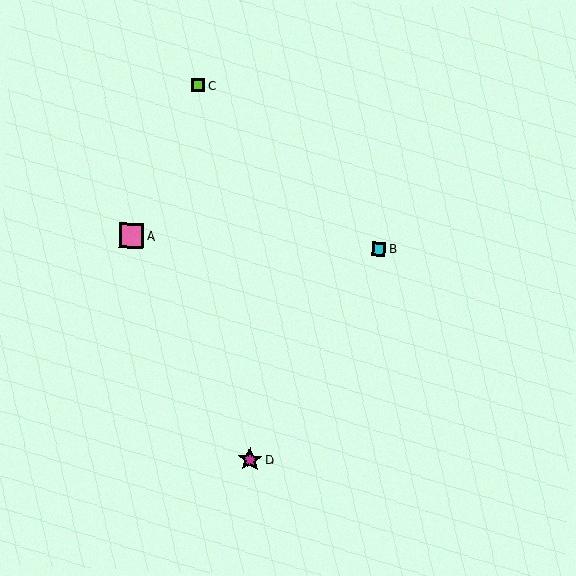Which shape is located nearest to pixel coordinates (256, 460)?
The magenta star (labeled D) at (250, 460) is nearest to that location.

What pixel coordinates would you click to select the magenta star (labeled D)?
Click at (250, 460) to select the magenta star D.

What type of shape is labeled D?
Shape D is a magenta star.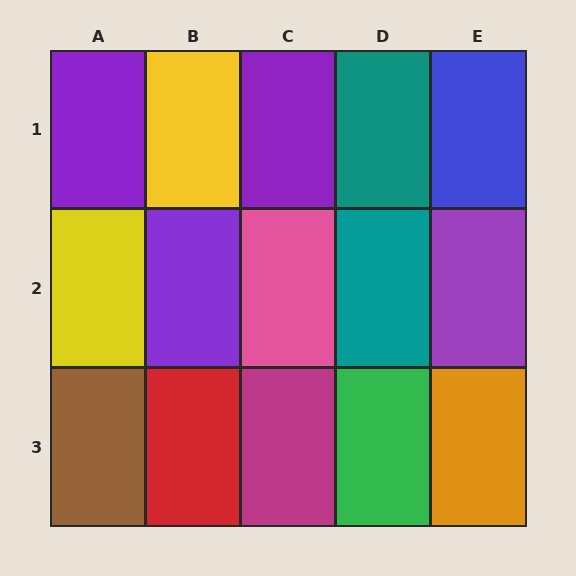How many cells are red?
1 cell is red.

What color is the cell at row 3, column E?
Orange.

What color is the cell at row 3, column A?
Brown.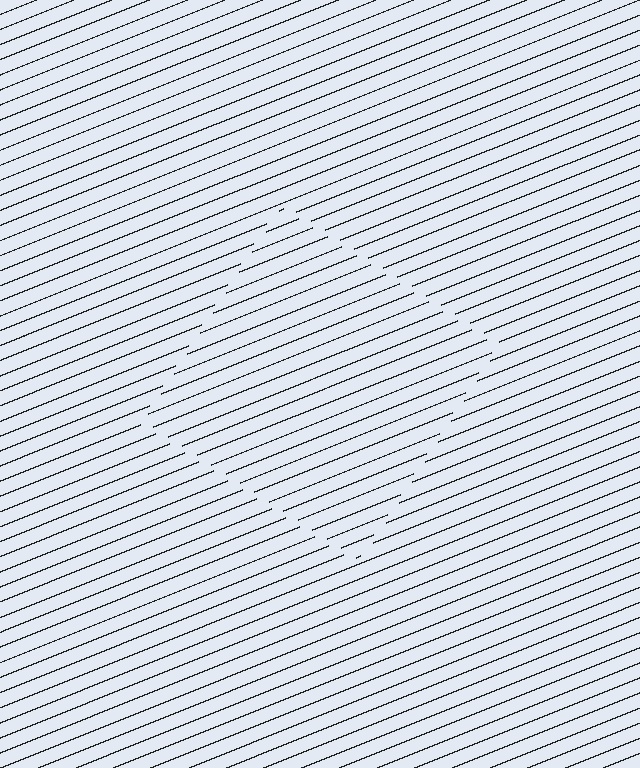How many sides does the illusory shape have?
4 sides — the line-ends trace a square.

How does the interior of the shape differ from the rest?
The interior of the shape contains the same grating, shifted by half a period — the contour is defined by the phase discontinuity where line-ends from the inner and outer gratings abut.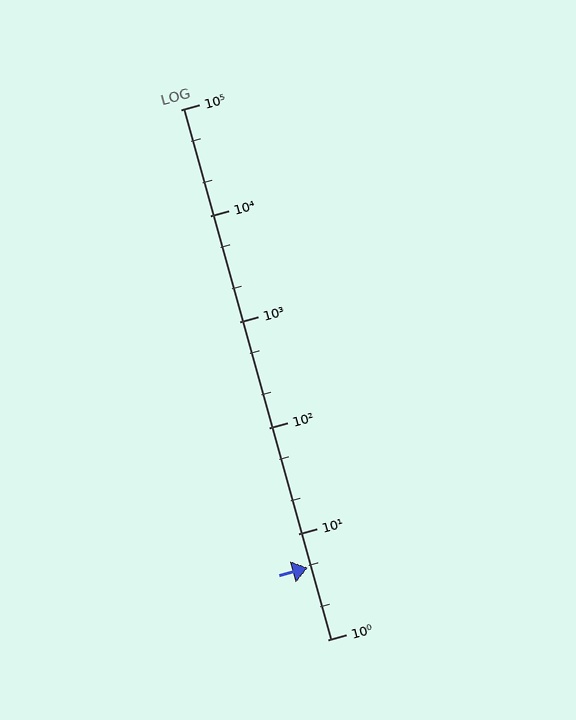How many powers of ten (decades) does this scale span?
The scale spans 5 decades, from 1 to 100000.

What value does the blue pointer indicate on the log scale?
The pointer indicates approximately 4.8.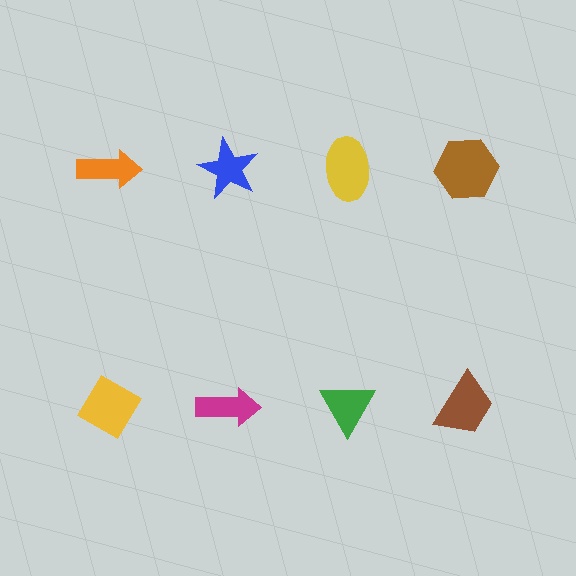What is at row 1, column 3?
A yellow ellipse.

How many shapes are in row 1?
4 shapes.